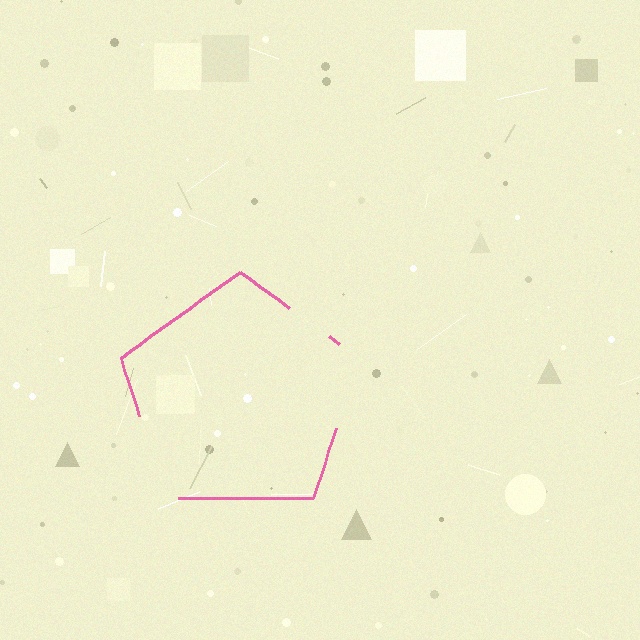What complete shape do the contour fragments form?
The contour fragments form a pentagon.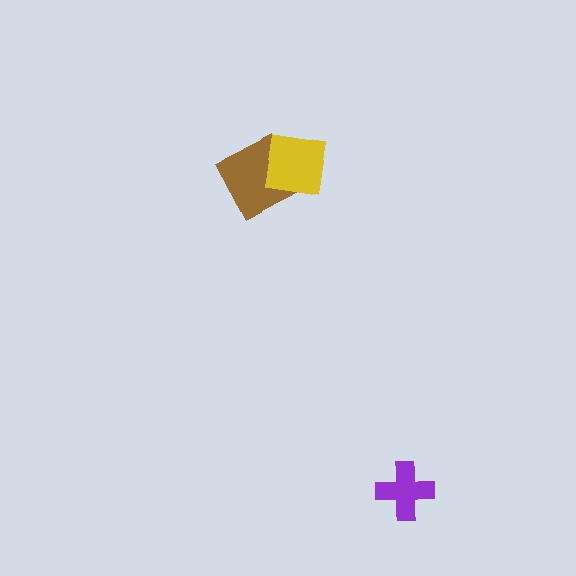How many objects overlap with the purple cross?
0 objects overlap with the purple cross.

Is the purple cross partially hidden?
No, no other shape covers it.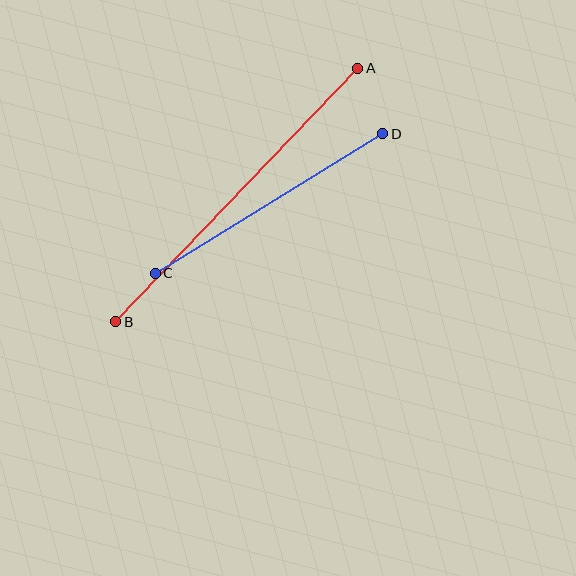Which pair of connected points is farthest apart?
Points A and B are farthest apart.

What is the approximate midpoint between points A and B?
The midpoint is at approximately (237, 195) pixels.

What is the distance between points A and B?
The distance is approximately 350 pixels.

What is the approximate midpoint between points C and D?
The midpoint is at approximately (269, 203) pixels.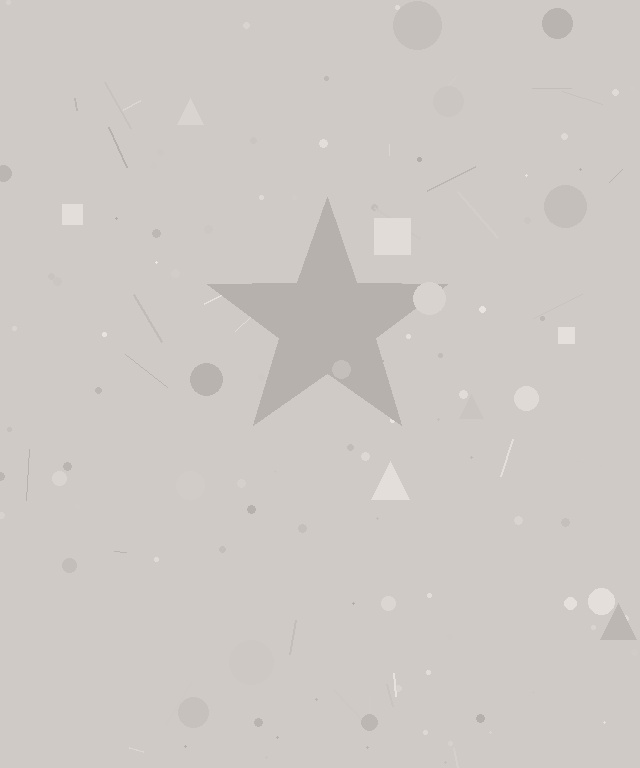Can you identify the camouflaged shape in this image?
The camouflaged shape is a star.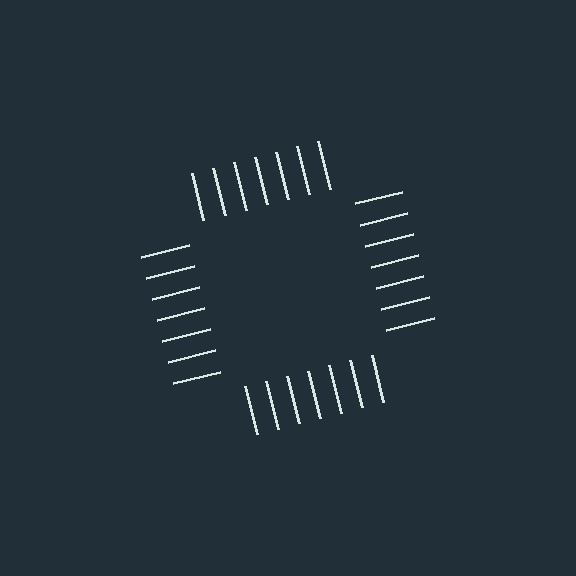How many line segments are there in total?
28 — 7 along each of the 4 edges.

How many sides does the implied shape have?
4 sides — the line-ends trace a square.